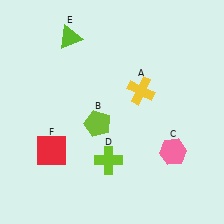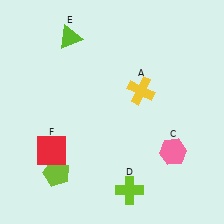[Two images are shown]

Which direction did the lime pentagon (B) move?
The lime pentagon (B) moved down.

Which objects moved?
The objects that moved are: the lime pentagon (B), the lime cross (D).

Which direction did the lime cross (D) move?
The lime cross (D) moved down.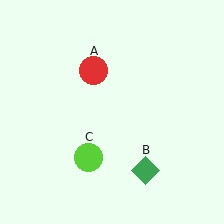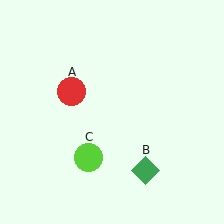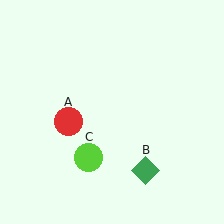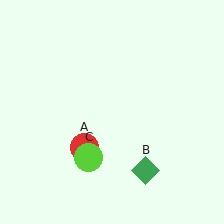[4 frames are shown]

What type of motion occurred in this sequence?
The red circle (object A) rotated counterclockwise around the center of the scene.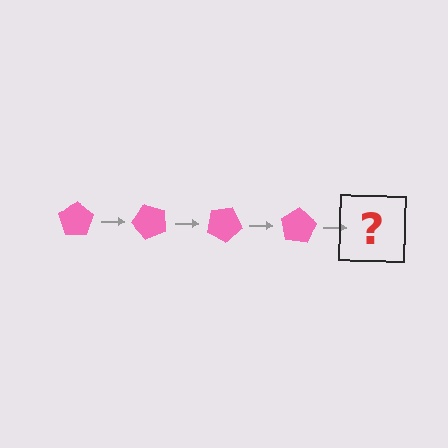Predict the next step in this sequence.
The next step is a pink pentagon rotated 200 degrees.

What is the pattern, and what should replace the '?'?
The pattern is that the pentagon rotates 50 degrees each step. The '?' should be a pink pentagon rotated 200 degrees.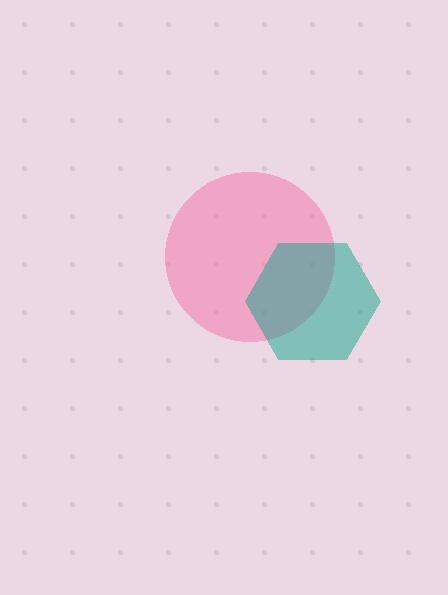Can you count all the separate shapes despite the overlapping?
Yes, there are 2 separate shapes.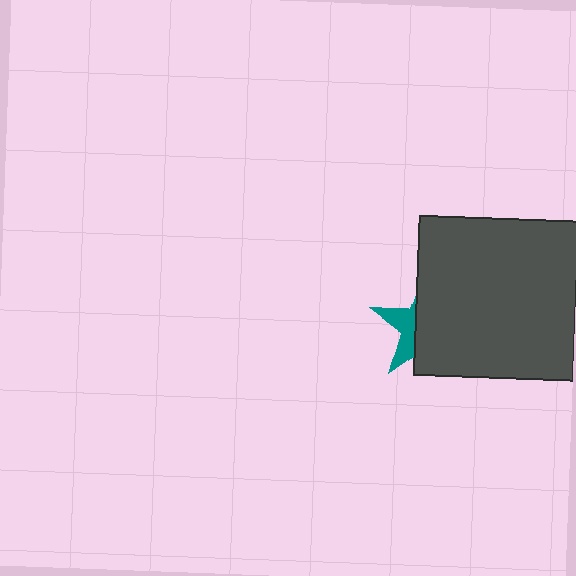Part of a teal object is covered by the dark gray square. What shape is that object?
It is a star.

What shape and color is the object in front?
The object in front is a dark gray square.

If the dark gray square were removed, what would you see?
You would see the complete teal star.